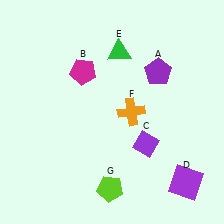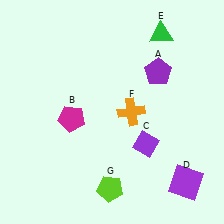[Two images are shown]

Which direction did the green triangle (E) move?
The green triangle (E) moved right.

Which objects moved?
The objects that moved are: the magenta pentagon (B), the green triangle (E).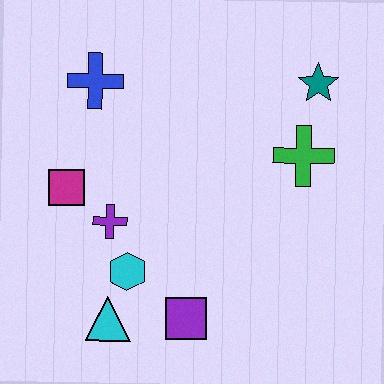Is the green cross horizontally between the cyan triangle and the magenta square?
No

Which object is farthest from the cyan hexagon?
The teal star is farthest from the cyan hexagon.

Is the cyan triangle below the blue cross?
Yes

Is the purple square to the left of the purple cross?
No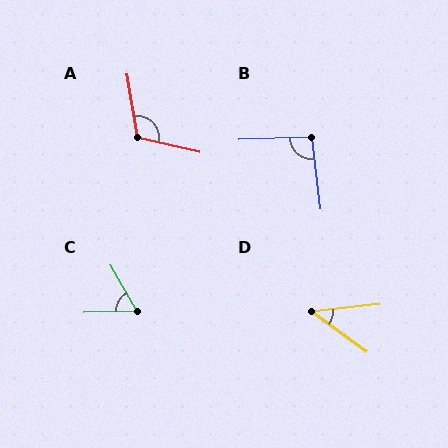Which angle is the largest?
A, at approximately 113 degrees.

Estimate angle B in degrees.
Approximately 95 degrees.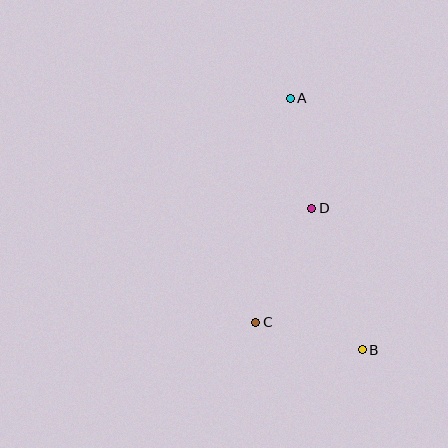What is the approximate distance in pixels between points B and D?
The distance between B and D is approximately 150 pixels.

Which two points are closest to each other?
Points B and C are closest to each other.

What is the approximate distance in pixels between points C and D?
The distance between C and D is approximately 127 pixels.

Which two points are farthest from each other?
Points A and B are farthest from each other.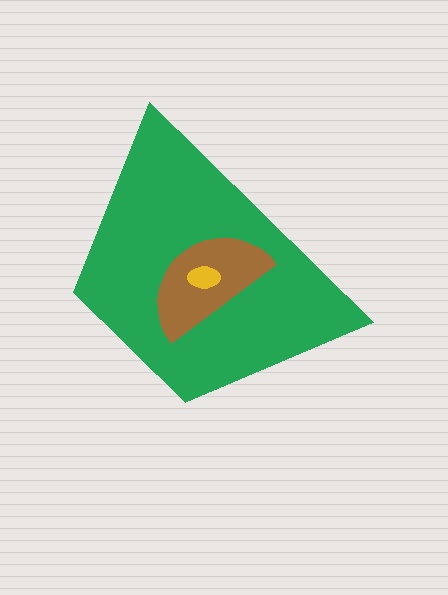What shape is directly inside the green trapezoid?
The brown semicircle.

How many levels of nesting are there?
3.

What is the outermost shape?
The green trapezoid.